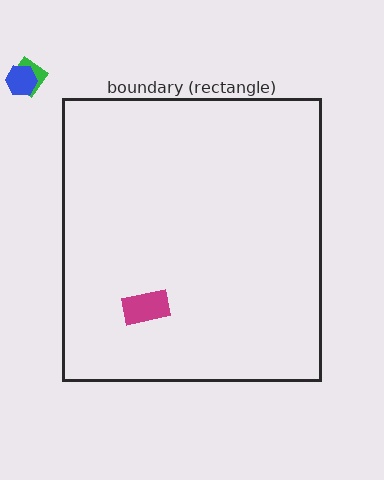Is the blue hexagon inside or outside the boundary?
Outside.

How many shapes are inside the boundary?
1 inside, 2 outside.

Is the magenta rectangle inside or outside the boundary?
Inside.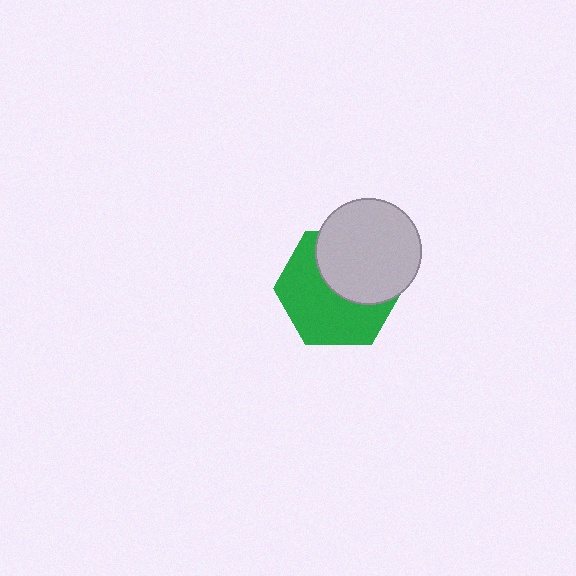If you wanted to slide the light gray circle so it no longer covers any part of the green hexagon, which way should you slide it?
Slide it toward the upper-right — that is the most direct way to separate the two shapes.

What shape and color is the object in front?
The object in front is a light gray circle.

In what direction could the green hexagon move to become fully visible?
The green hexagon could move toward the lower-left. That would shift it out from behind the light gray circle entirely.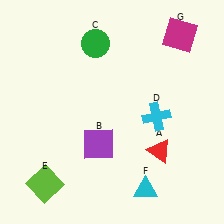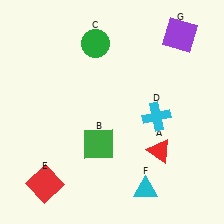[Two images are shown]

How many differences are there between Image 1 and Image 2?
There are 3 differences between the two images.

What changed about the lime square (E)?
In Image 1, E is lime. In Image 2, it changed to red.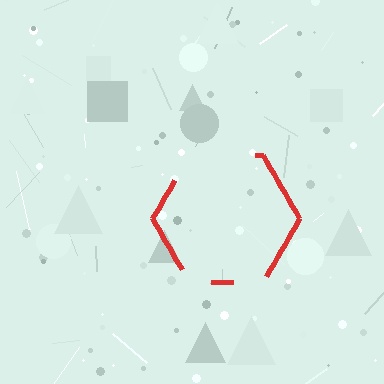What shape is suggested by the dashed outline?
The dashed outline suggests a hexagon.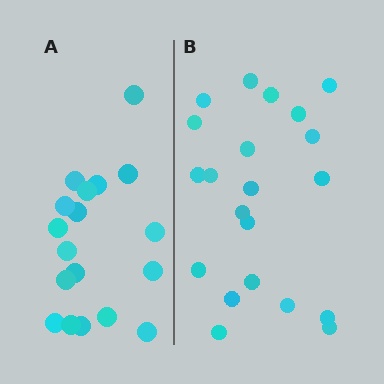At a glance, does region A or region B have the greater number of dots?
Region B (the right region) has more dots.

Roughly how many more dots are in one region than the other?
Region B has just a few more — roughly 2 or 3 more dots than region A.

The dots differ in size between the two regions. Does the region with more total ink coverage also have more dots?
No. Region A has more total ink coverage because its dots are larger, but region B actually contains more individual dots. Total area can be misleading — the number of items is what matters here.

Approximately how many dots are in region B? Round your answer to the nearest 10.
About 20 dots. (The exact count is 21, which rounds to 20.)